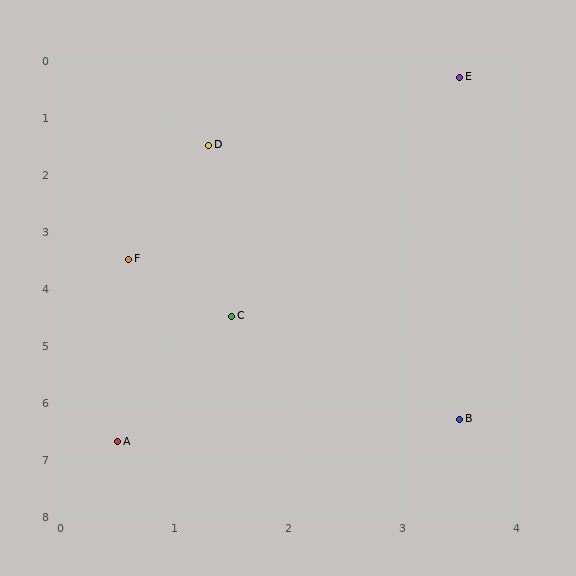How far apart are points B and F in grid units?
Points B and F are about 4.0 grid units apart.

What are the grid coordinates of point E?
Point E is at approximately (3.5, 0.3).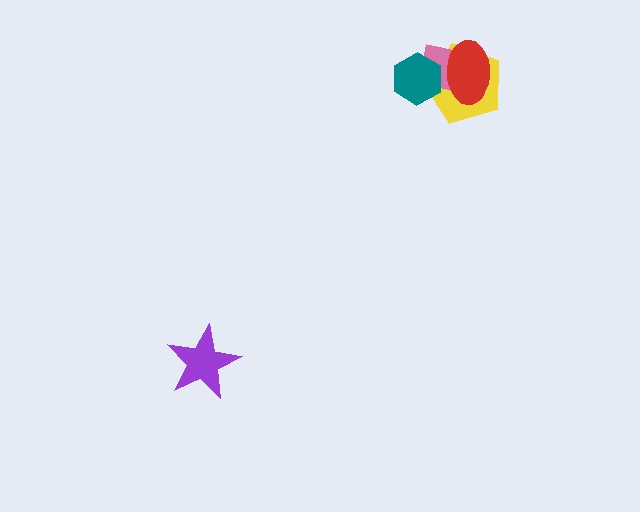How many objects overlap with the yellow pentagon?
3 objects overlap with the yellow pentagon.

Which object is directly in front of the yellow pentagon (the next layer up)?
The pink square is directly in front of the yellow pentagon.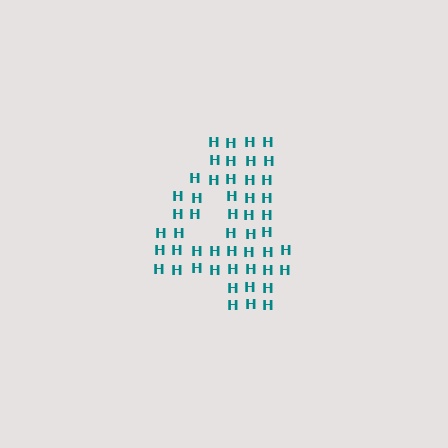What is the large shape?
The large shape is the digit 4.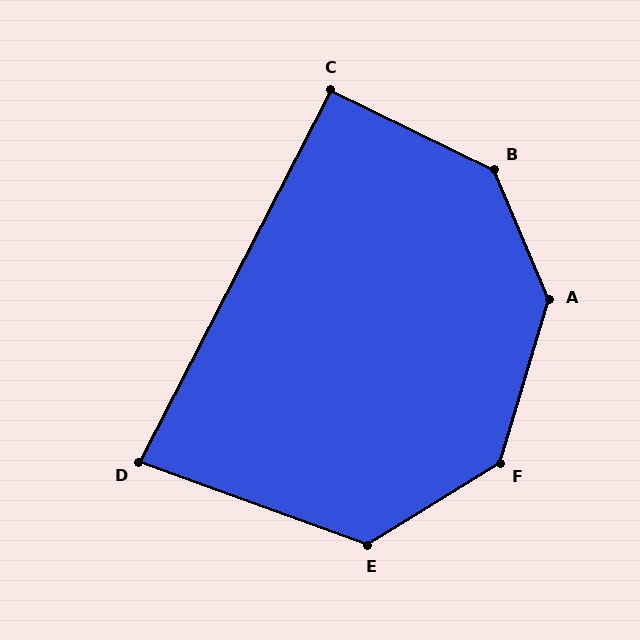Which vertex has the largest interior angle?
A, at approximately 140 degrees.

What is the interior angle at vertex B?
Approximately 139 degrees (obtuse).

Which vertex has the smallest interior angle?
D, at approximately 83 degrees.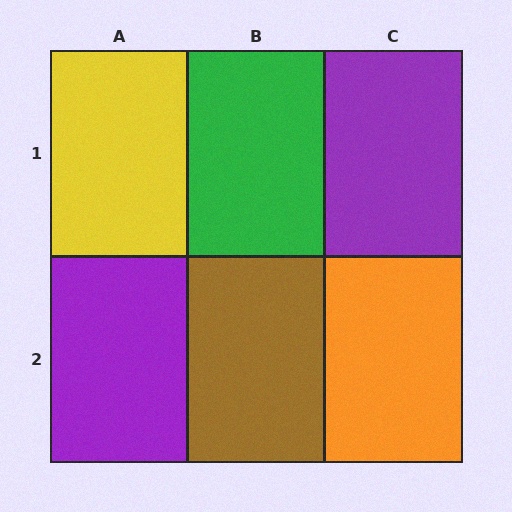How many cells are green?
1 cell is green.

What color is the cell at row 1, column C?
Purple.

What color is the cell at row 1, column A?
Yellow.